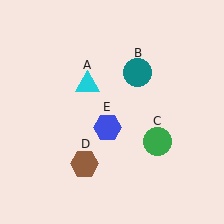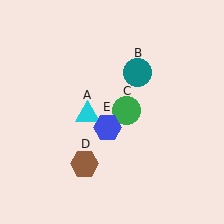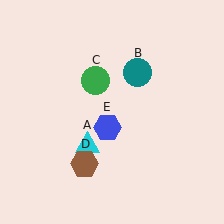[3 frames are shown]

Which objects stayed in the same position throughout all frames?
Teal circle (object B) and brown hexagon (object D) and blue hexagon (object E) remained stationary.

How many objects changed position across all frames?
2 objects changed position: cyan triangle (object A), green circle (object C).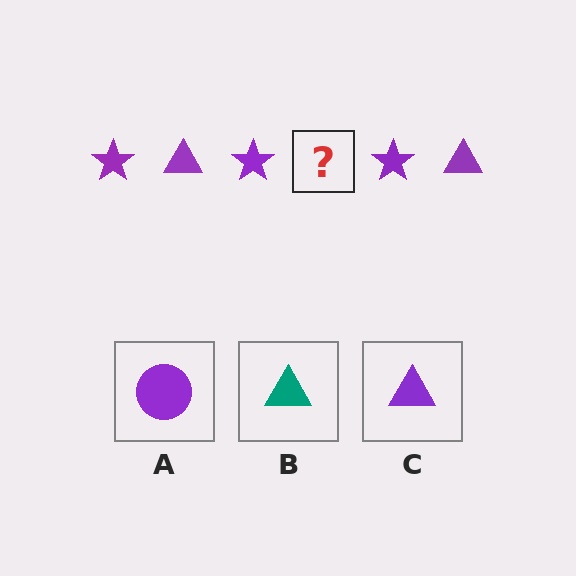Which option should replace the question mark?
Option C.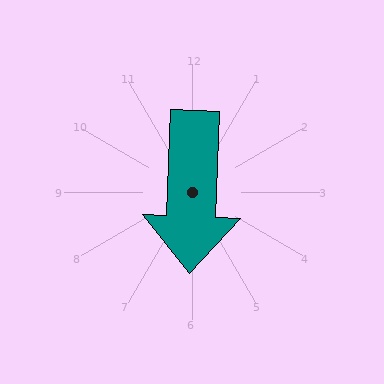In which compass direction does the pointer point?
South.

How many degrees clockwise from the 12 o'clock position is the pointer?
Approximately 182 degrees.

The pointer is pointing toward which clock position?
Roughly 6 o'clock.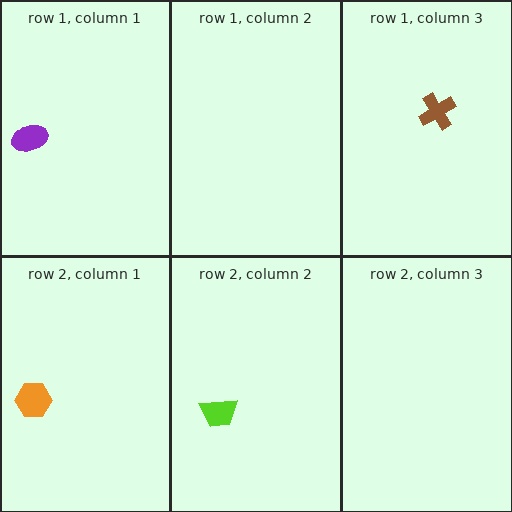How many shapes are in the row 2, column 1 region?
1.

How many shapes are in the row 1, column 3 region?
1.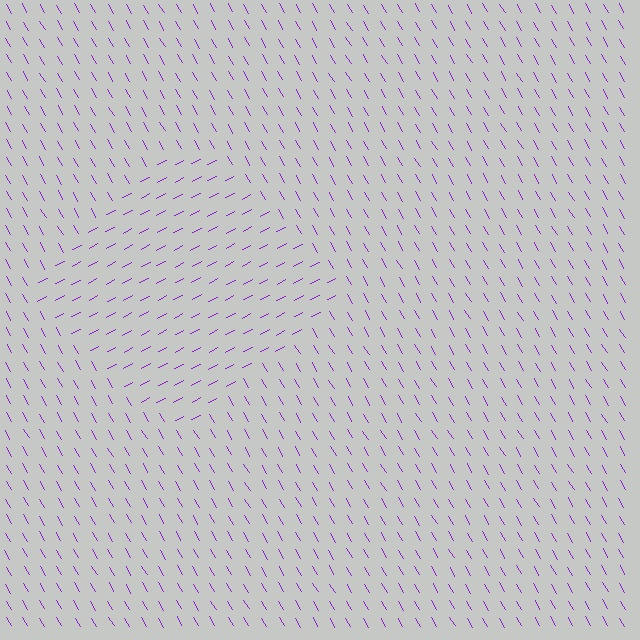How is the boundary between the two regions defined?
The boundary is defined purely by a change in line orientation (approximately 88 degrees difference). All lines are the same color and thickness.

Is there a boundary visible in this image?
Yes, there is a texture boundary formed by a change in line orientation.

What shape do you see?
I see a diamond.